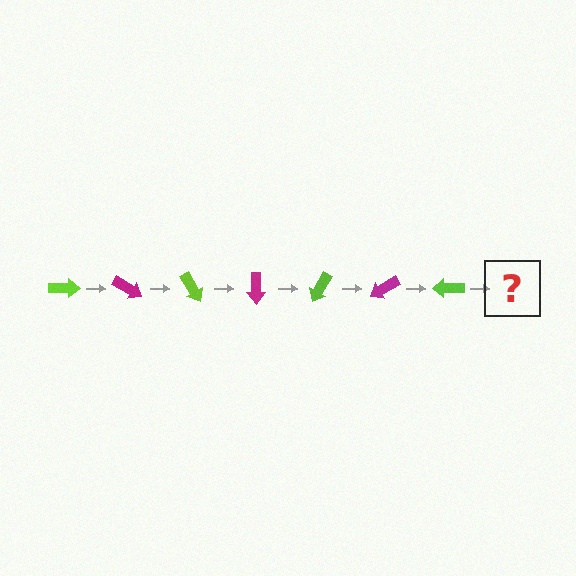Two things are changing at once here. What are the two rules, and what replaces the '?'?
The two rules are that it rotates 30 degrees each step and the color cycles through lime and magenta. The '?' should be a magenta arrow, rotated 210 degrees from the start.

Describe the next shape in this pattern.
It should be a magenta arrow, rotated 210 degrees from the start.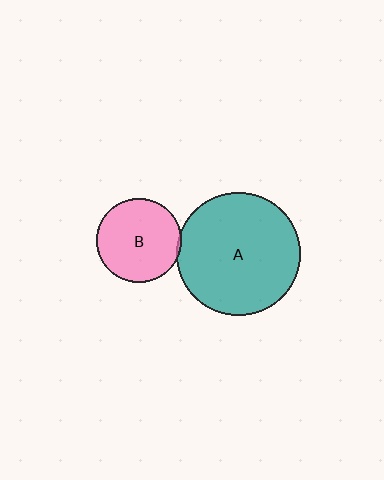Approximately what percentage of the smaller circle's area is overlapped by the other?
Approximately 5%.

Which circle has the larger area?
Circle A (teal).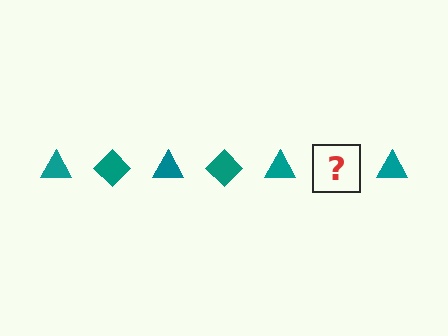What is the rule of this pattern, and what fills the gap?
The rule is that the pattern cycles through triangle, diamond shapes in teal. The gap should be filled with a teal diamond.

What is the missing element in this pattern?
The missing element is a teal diamond.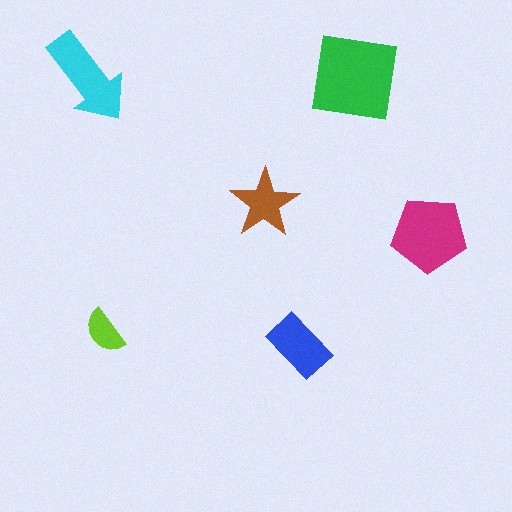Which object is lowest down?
The blue rectangle is bottommost.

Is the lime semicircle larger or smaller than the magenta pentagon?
Smaller.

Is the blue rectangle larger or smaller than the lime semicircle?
Larger.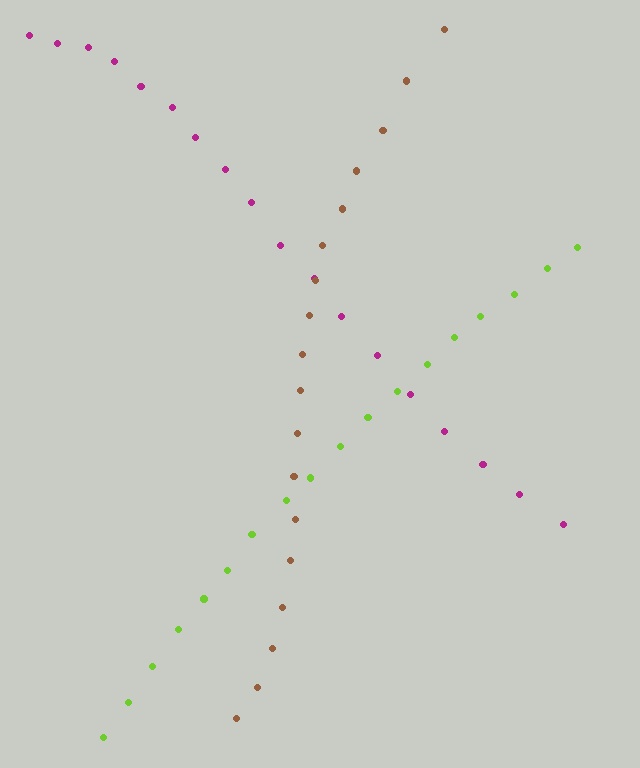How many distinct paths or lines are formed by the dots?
There are 3 distinct paths.